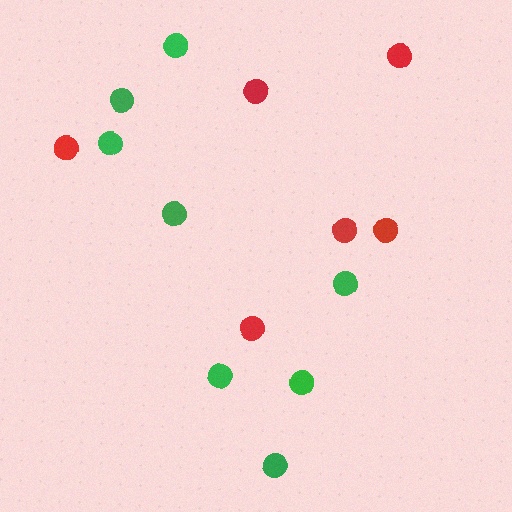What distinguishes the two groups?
There are 2 groups: one group of red circles (6) and one group of green circles (8).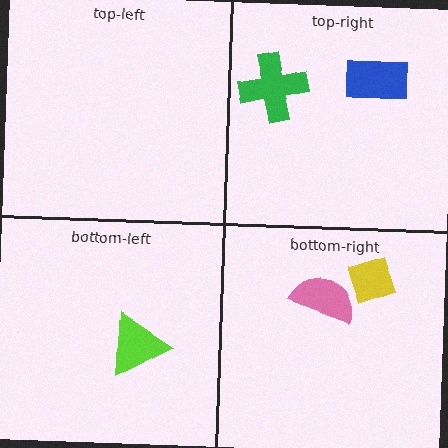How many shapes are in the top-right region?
2.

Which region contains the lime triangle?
The bottom-left region.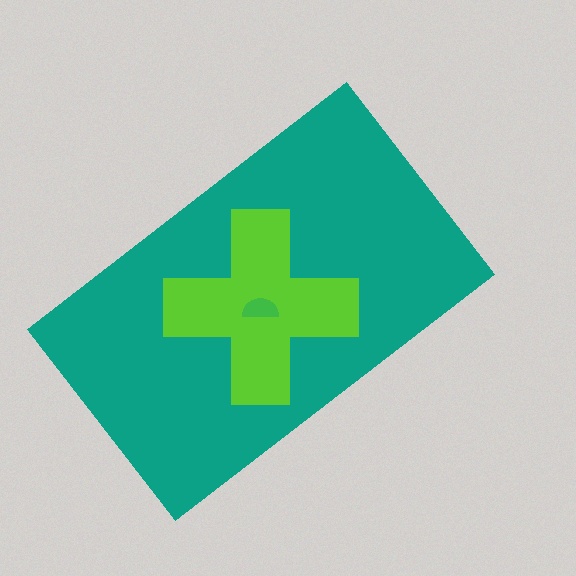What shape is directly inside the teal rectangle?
The lime cross.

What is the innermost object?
The green semicircle.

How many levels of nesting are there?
3.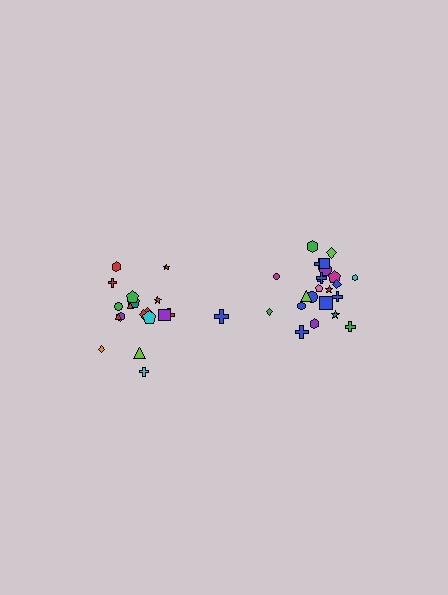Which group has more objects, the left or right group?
The right group.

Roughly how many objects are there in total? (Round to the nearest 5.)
Roughly 45 objects in total.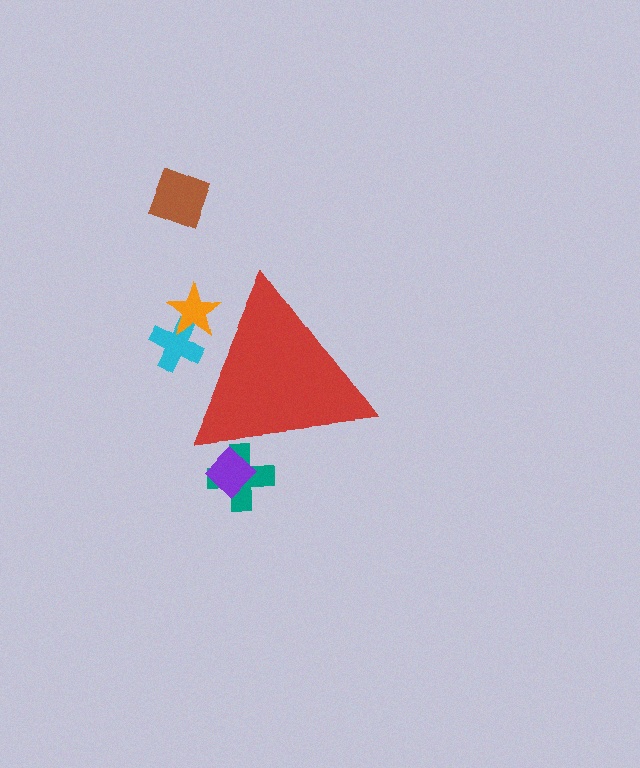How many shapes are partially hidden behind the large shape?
4 shapes are partially hidden.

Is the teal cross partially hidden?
Yes, the teal cross is partially hidden behind the red triangle.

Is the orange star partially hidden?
Yes, the orange star is partially hidden behind the red triangle.